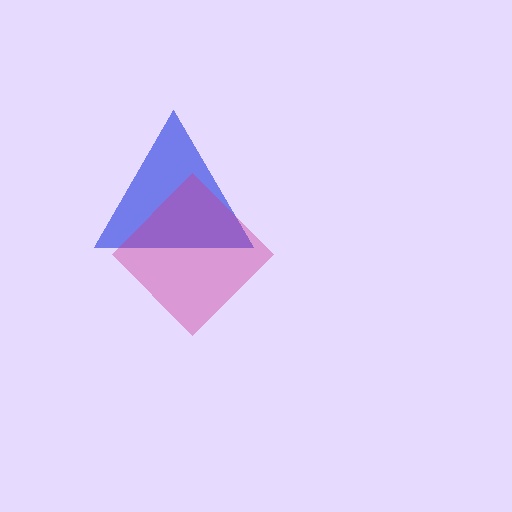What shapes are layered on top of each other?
The layered shapes are: a blue triangle, a magenta diamond.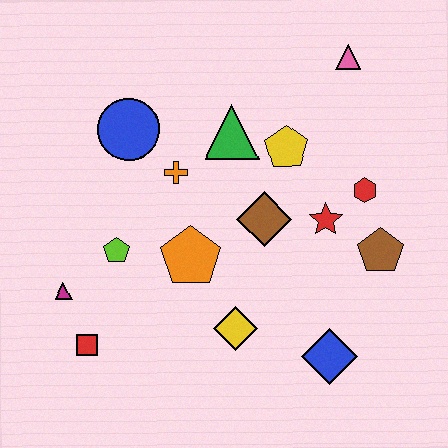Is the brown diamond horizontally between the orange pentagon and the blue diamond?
Yes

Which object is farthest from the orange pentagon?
The pink triangle is farthest from the orange pentagon.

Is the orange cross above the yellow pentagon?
No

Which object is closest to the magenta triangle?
The red square is closest to the magenta triangle.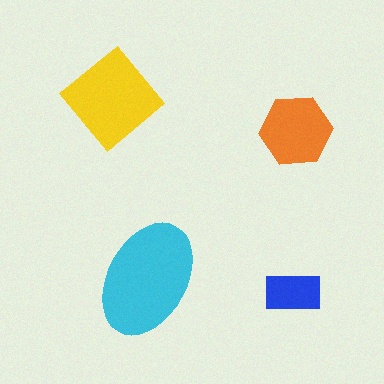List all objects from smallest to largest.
The blue rectangle, the orange hexagon, the yellow diamond, the cyan ellipse.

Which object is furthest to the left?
The yellow diamond is leftmost.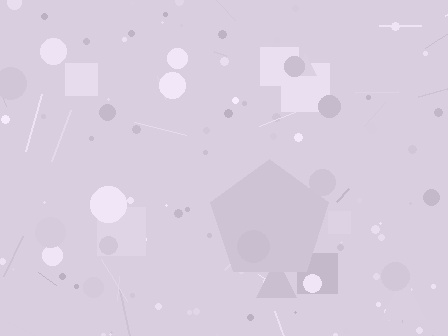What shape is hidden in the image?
A pentagon is hidden in the image.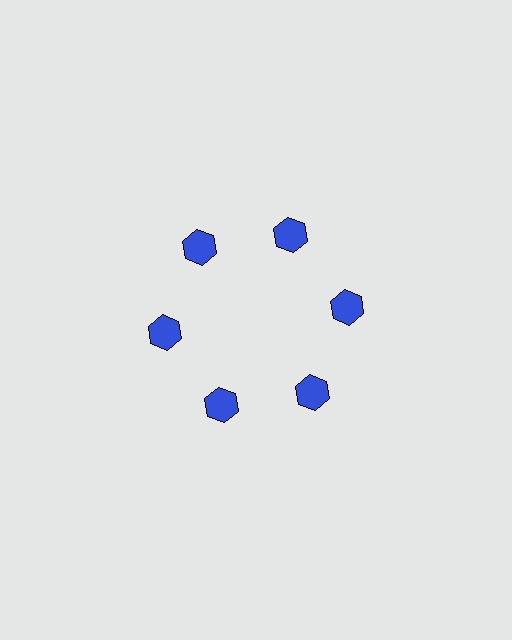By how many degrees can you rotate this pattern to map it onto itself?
The pattern maps onto itself every 60 degrees of rotation.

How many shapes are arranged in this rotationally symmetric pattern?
There are 6 shapes, arranged in 6 groups of 1.